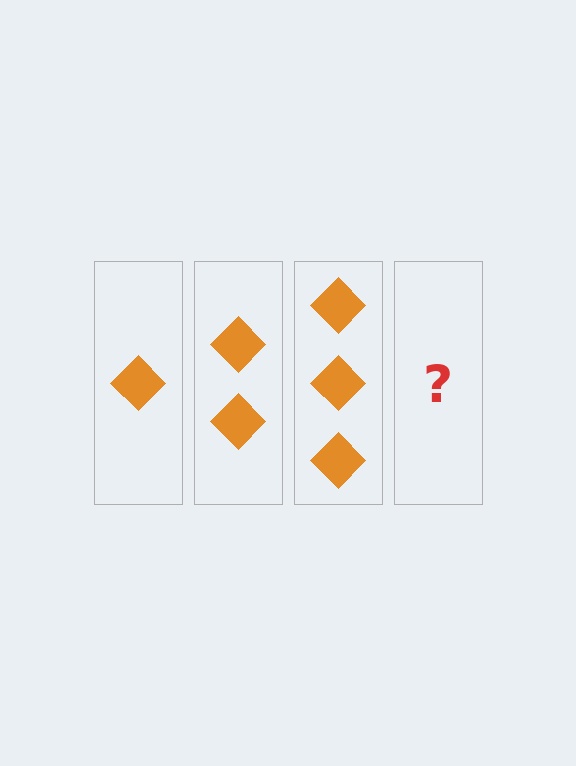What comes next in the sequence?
The next element should be 4 diamonds.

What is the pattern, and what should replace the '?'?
The pattern is that each step adds one more diamond. The '?' should be 4 diamonds.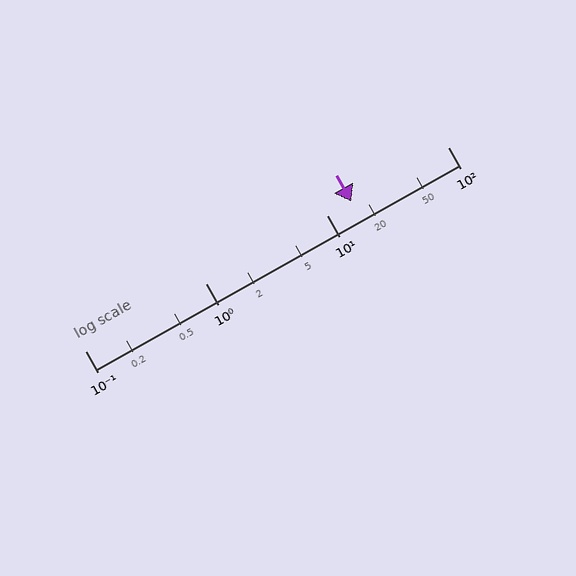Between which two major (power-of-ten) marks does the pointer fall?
The pointer is between 10 and 100.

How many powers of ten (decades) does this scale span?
The scale spans 3 decades, from 0.1 to 100.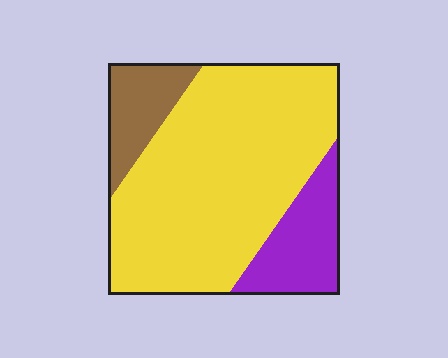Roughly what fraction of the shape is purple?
Purple takes up about one sixth (1/6) of the shape.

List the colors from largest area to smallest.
From largest to smallest: yellow, purple, brown.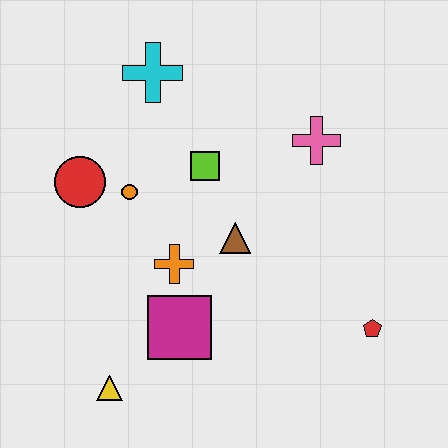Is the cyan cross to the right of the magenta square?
No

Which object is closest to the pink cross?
The lime square is closest to the pink cross.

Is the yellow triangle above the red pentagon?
No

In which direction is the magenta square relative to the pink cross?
The magenta square is below the pink cross.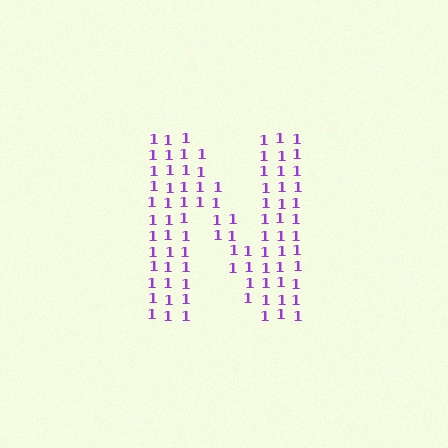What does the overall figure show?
The overall figure shows the letter N.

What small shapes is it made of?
It is made of small digit 1's.